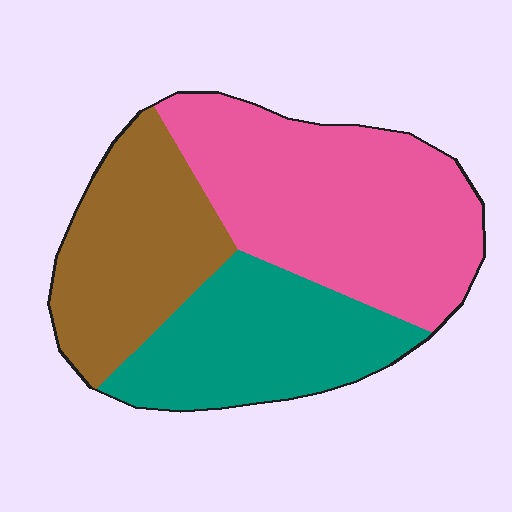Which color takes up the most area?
Pink, at roughly 45%.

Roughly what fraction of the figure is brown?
Brown covers 28% of the figure.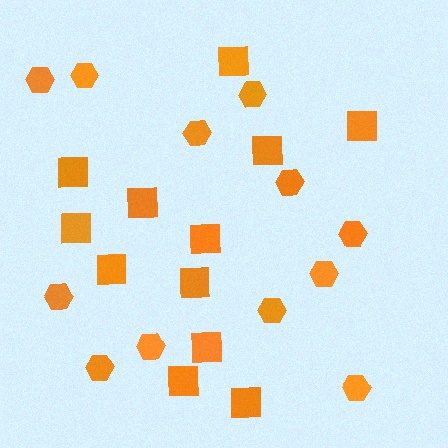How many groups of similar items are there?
There are 2 groups: one group of hexagons (12) and one group of squares (12).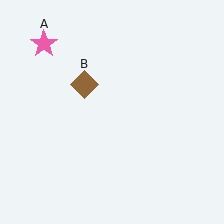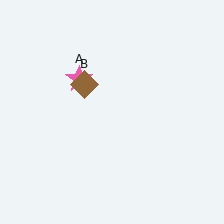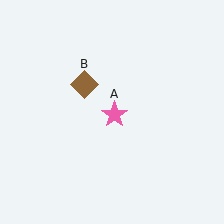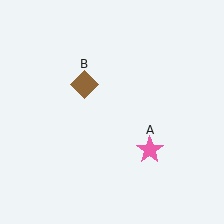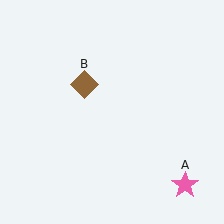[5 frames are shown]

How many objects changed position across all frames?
1 object changed position: pink star (object A).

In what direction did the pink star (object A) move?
The pink star (object A) moved down and to the right.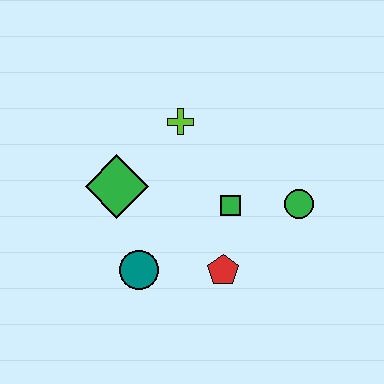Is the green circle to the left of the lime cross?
No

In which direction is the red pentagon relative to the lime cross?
The red pentagon is below the lime cross.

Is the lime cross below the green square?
No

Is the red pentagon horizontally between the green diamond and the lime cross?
No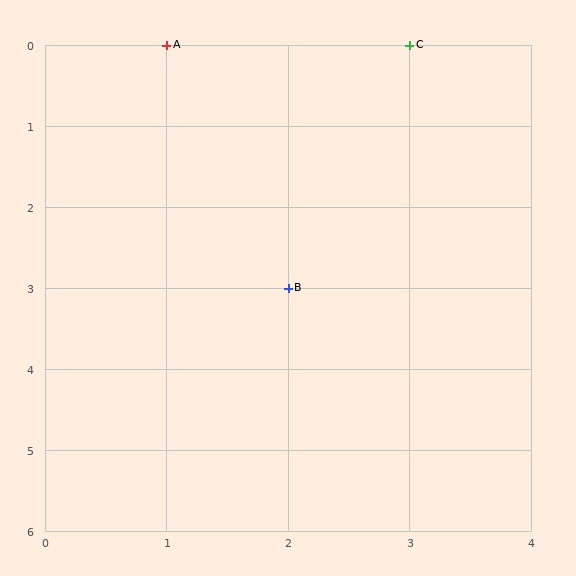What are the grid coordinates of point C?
Point C is at grid coordinates (3, 0).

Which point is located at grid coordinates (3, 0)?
Point C is at (3, 0).